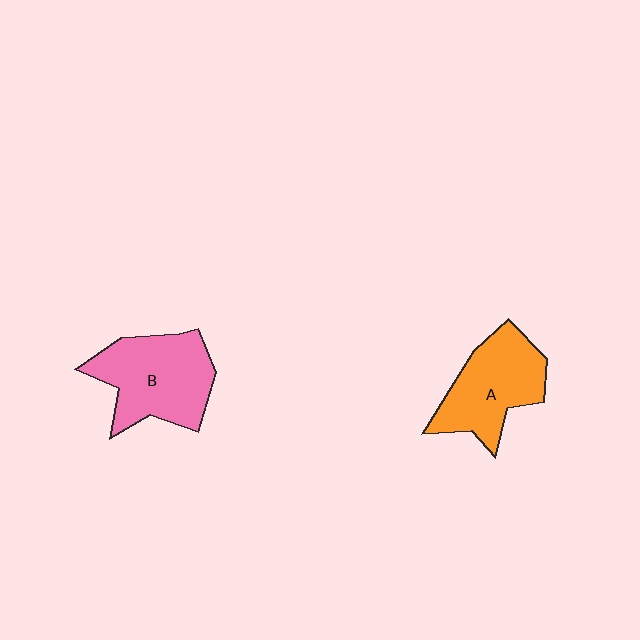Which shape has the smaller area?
Shape A (orange).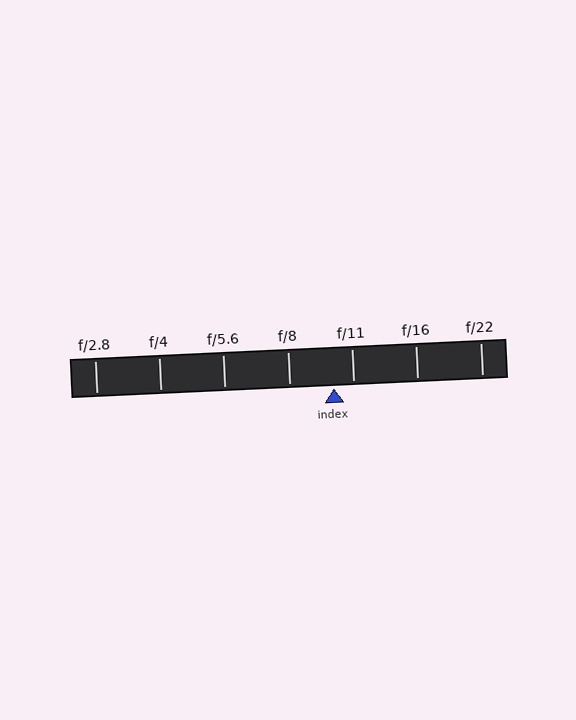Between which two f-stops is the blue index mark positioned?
The index mark is between f/8 and f/11.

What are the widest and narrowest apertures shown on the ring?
The widest aperture shown is f/2.8 and the narrowest is f/22.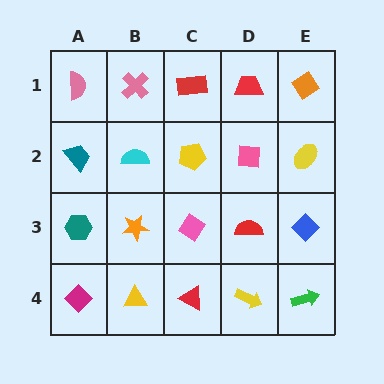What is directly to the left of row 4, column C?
A yellow triangle.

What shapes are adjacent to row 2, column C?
A red rectangle (row 1, column C), a pink diamond (row 3, column C), a cyan semicircle (row 2, column B), a pink square (row 2, column D).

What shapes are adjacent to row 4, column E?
A blue diamond (row 3, column E), a yellow arrow (row 4, column D).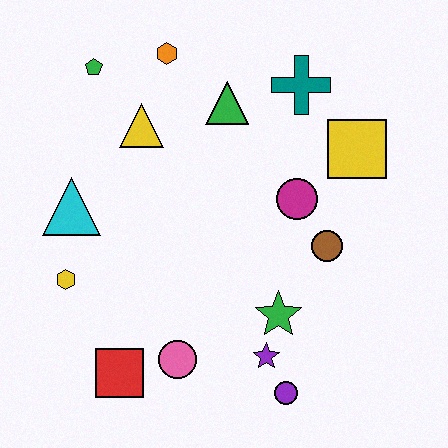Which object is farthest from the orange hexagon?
The purple circle is farthest from the orange hexagon.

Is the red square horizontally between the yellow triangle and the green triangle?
No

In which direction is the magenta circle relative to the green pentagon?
The magenta circle is to the right of the green pentagon.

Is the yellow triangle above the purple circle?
Yes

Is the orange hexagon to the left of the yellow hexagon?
No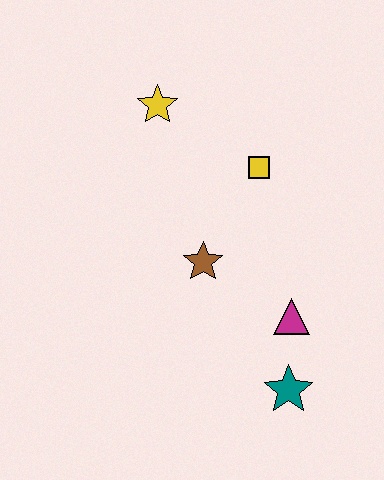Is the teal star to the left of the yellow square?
No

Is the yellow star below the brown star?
No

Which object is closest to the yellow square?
The brown star is closest to the yellow square.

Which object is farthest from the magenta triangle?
The yellow star is farthest from the magenta triangle.